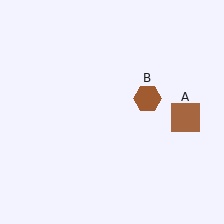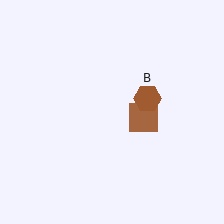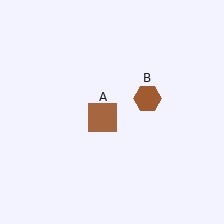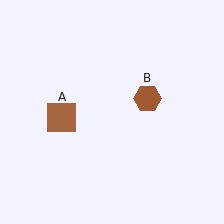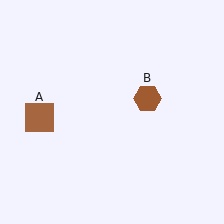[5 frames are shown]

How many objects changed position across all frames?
1 object changed position: brown square (object A).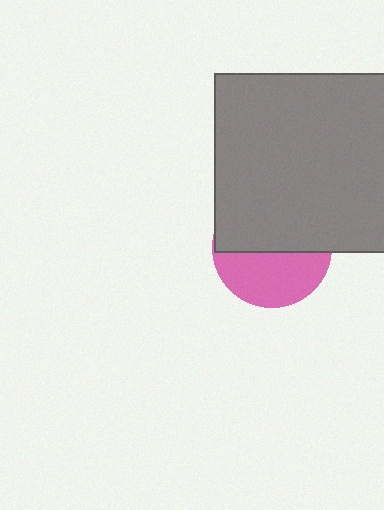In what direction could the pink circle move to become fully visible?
The pink circle could move down. That would shift it out from behind the gray square entirely.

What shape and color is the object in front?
The object in front is a gray square.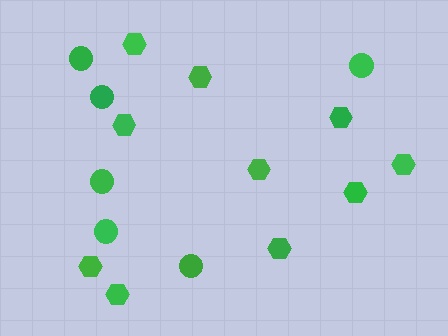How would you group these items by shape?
There are 2 groups: one group of circles (6) and one group of hexagons (10).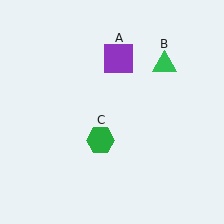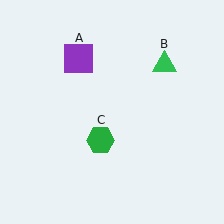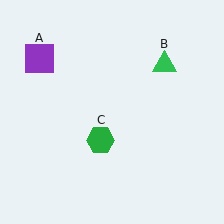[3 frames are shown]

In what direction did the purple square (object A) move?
The purple square (object A) moved left.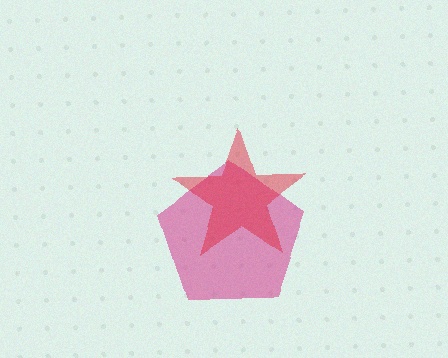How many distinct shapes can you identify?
There are 2 distinct shapes: a magenta pentagon, a red star.